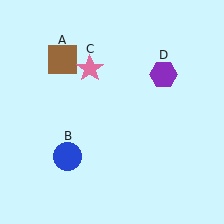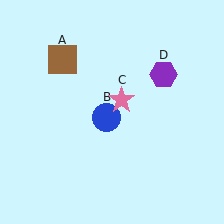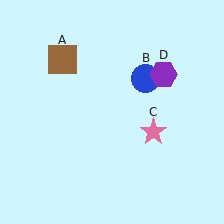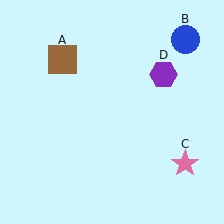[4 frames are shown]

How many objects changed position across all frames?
2 objects changed position: blue circle (object B), pink star (object C).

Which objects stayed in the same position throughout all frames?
Brown square (object A) and purple hexagon (object D) remained stationary.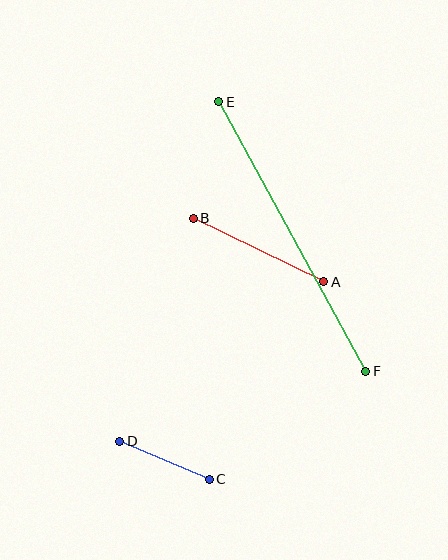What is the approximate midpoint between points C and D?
The midpoint is at approximately (165, 460) pixels.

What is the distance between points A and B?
The distance is approximately 145 pixels.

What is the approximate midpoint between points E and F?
The midpoint is at approximately (292, 236) pixels.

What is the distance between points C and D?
The distance is approximately 97 pixels.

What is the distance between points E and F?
The distance is approximately 307 pixels.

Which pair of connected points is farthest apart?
Points E and F are farthest apart.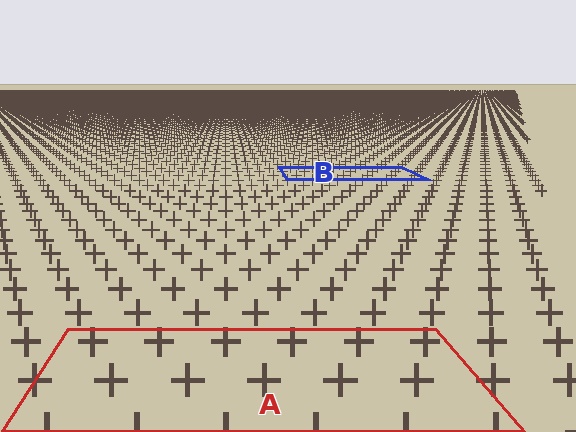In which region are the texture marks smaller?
The texture marks are smaller in region B, because it is farther away.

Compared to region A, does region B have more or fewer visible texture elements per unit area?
Region B has more texture elements per unit area — they are packed more densely because it is farther away.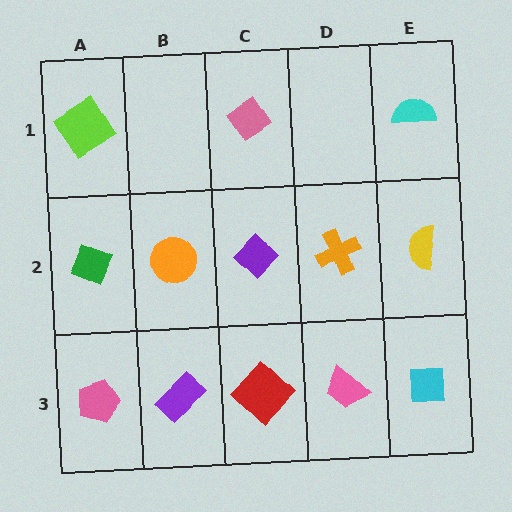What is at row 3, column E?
A cyan square.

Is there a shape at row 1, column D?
No, that cell is empty.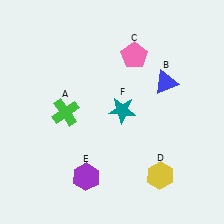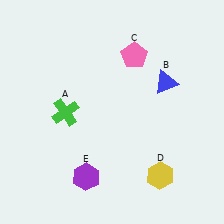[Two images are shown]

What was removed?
The teal star (F) was removed in Image 2.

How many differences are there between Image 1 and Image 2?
There is 1 difference between the two images.